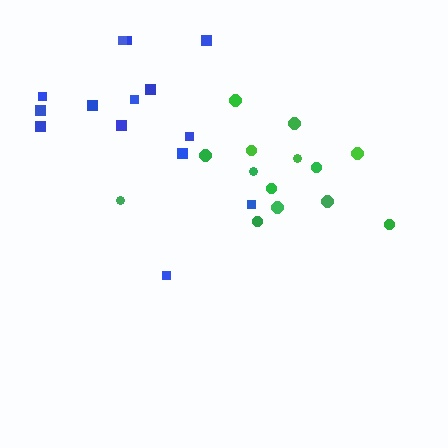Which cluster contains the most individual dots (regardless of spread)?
Green (14).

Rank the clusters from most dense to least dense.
green, blue.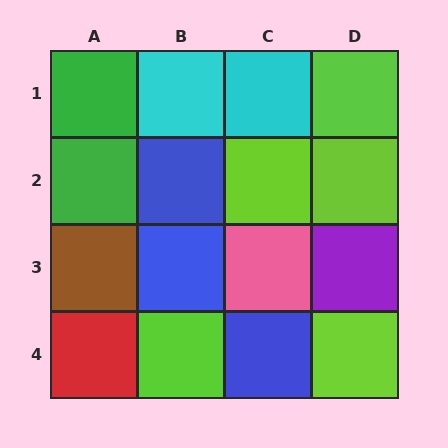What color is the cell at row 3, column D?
Purple.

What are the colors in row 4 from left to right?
Red, lime, blue, lime.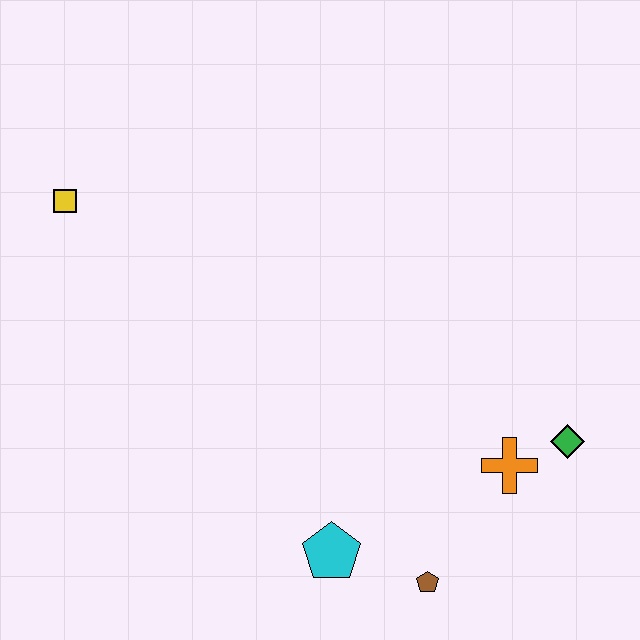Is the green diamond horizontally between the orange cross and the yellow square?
No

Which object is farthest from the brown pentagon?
The yellow square is farthest from the brown pentagon.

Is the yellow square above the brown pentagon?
Yes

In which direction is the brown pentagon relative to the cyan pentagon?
The brown pentagon is to the right of the cyan pentagon.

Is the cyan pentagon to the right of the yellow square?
Yes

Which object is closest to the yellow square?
The cyan pentagon is closest to the yellow square.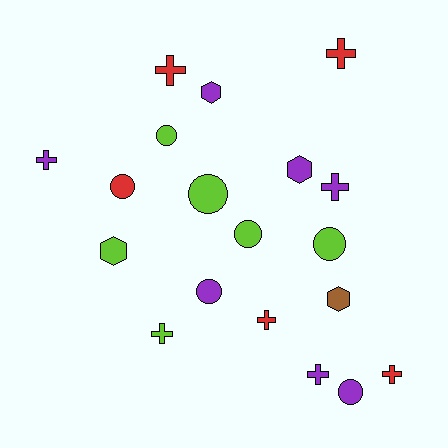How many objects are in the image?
There are 19 objects.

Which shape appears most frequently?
Cross, with 8 objects.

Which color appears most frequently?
Purple, with 7 objects.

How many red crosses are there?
There are 4 red crosses.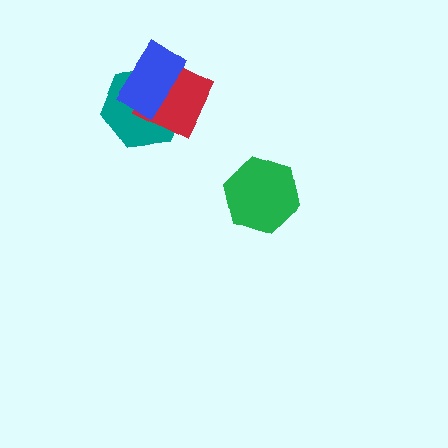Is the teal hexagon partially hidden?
Yes, it is partially covered by another shape.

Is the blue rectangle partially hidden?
No, no other shape covers it.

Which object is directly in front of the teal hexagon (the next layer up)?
The red square is directly in front of the teal hexagon.